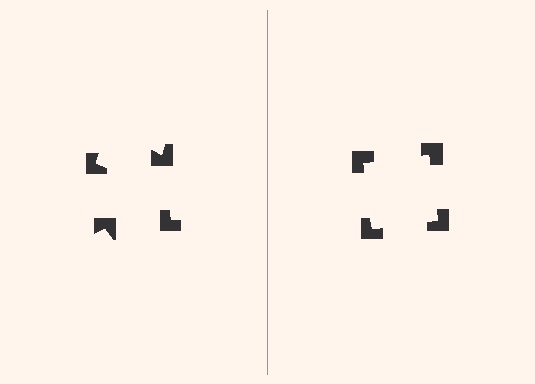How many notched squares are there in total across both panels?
8 — 4 on each side.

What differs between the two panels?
The notched squares are positioned identically on both sides; only the wedge orientations differ. On the right they align to a square; on the left they are misaligned.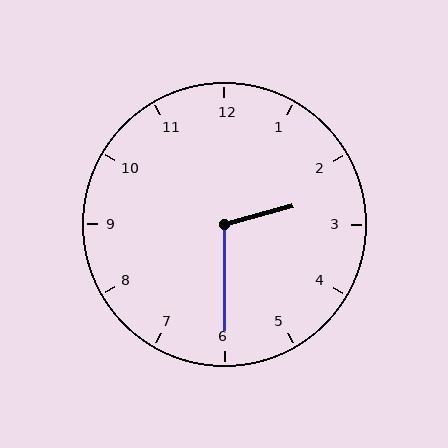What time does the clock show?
2:30.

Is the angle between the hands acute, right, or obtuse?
It is obtuse.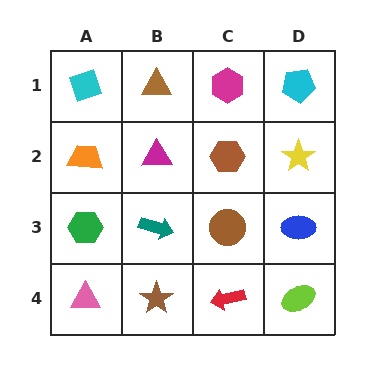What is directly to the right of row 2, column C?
A yellow star.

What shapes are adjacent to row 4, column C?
A brown circle (row 3, column C), a brown star (row 4, column B), a lime ellipse (row 4, column D).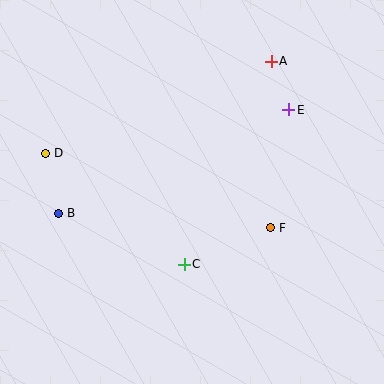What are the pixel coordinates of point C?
Point C is at (184, 264).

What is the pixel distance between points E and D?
The distance between E and D is 247 pixels.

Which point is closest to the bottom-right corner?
Point F is closest to the bottom-right corner.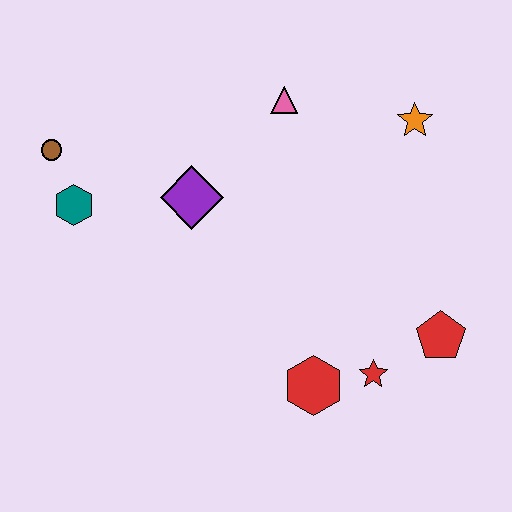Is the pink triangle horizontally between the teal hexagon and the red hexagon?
Yes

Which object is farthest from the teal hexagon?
The red pentagon is farthest from the teal hexagon.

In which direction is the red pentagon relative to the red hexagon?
The red pentagon is to the right of the red hexagon.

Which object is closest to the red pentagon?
The red star is closest to the red pentagon.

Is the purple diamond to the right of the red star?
No